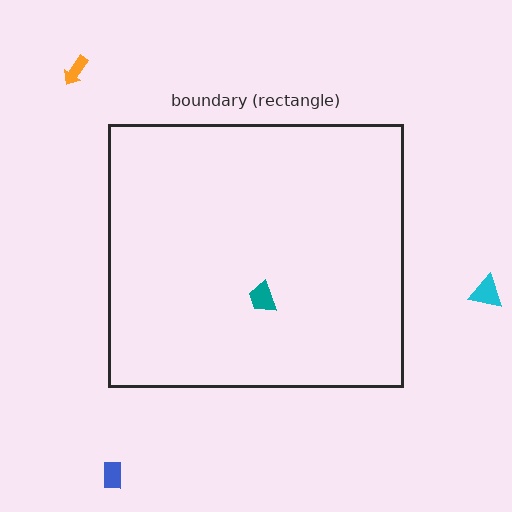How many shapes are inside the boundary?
1 inside, 3 outside.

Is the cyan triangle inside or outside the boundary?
Outside.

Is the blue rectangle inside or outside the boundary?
Outside.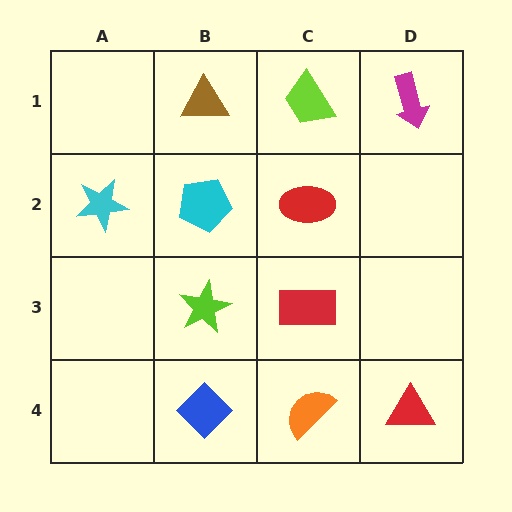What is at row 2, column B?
A cyan pentagon.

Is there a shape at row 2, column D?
No, that cell is empty.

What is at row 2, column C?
A red ellipse.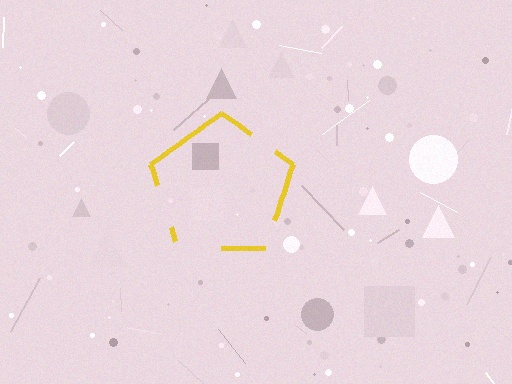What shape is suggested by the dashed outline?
The dashed outline suggests a pentagon.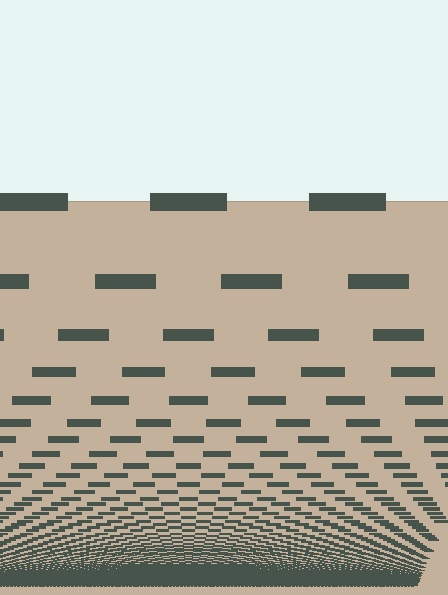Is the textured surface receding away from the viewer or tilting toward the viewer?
The surface appears to tilt toward the viewer. Texture elements get larger and sparser toward the top.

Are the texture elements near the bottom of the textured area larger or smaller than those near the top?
Smaller. The gradient is inverted — elements near the bottom are smaller and denser.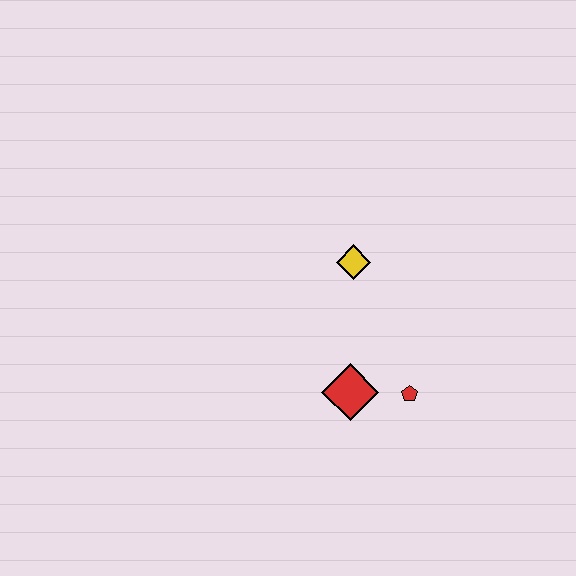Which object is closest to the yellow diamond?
The red diamond is closest to the yellow diamond.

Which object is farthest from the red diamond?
The yellow diamond is farthest from the red diamond.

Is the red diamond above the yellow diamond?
No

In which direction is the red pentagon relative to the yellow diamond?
The red pentagon is below the yellow diamond.